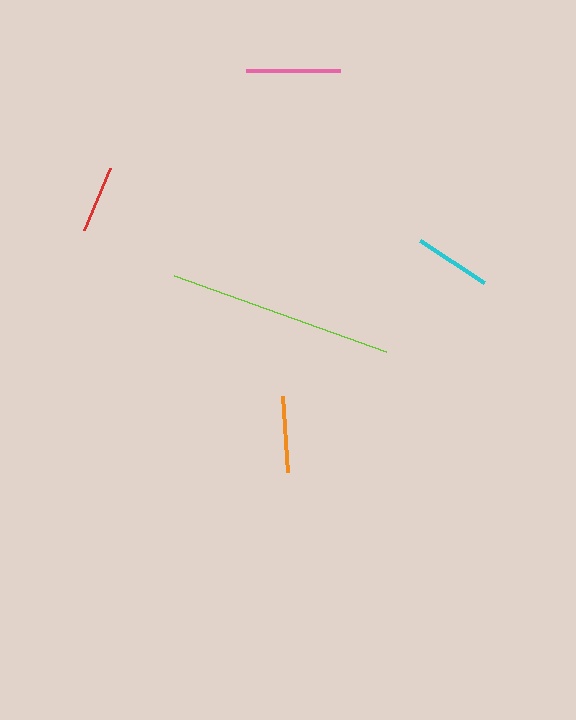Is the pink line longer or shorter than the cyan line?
The pink line is longer than the cyan line.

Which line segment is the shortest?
The red line is the shortest at approximately 67 pixels.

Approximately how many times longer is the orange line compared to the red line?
The orange line is approximately 1.1 times the length of the red line.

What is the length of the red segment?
The red segment is approximately 67 pixels long.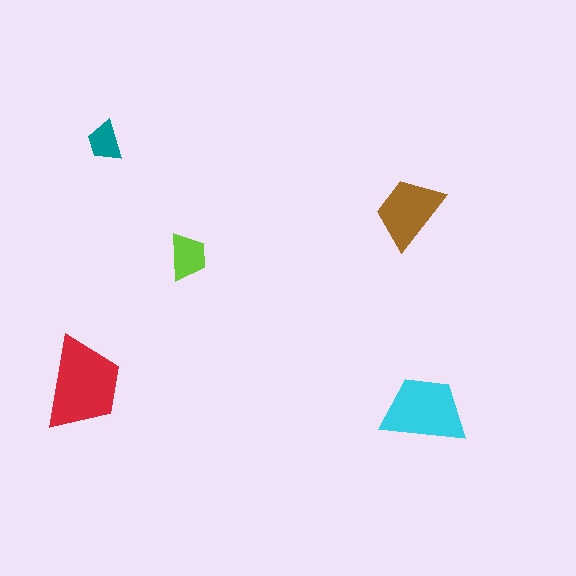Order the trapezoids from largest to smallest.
the red one, the cyan one, the brown one, the lime one, the teal one.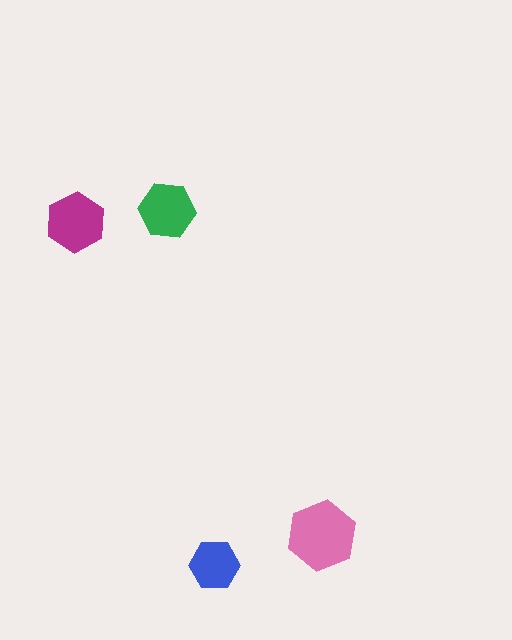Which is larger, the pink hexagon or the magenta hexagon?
The pink one.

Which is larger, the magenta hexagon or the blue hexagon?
The magenta one.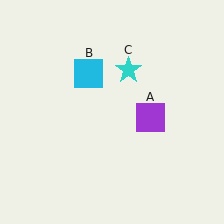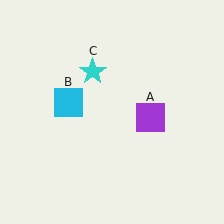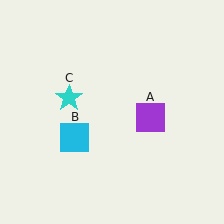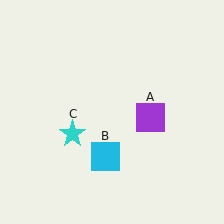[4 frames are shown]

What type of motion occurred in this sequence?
The cyan square (object B), cyan star (object C) rotated counterclockwise around the center of the scene.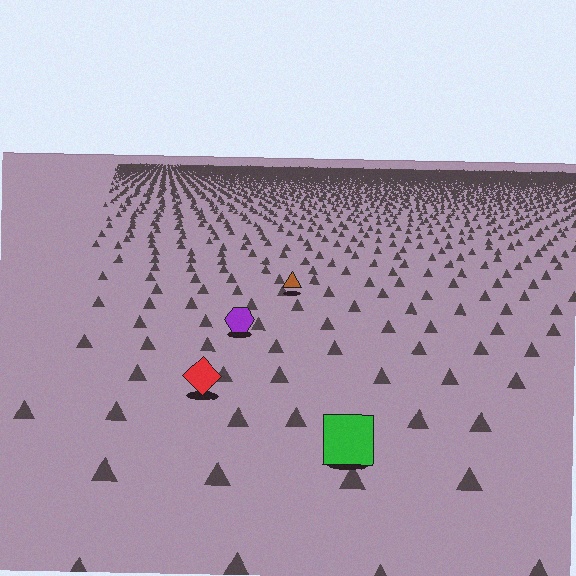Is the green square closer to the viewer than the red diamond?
Yes. The green square is closer — you can tell from the texture gradient: the ground texture is coarser near it.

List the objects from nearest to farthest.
From nearest to farthest: the green square, the red diamond, the purple hexagon, the brown triangle.